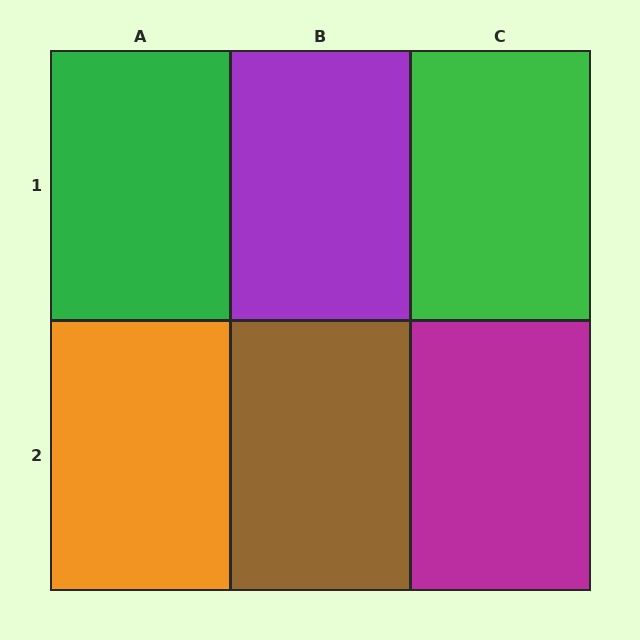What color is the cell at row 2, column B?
Brown.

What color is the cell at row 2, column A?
Orange.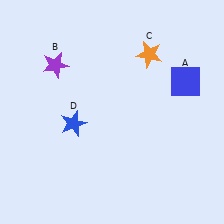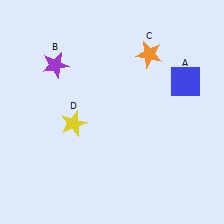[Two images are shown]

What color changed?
The star (D) changed from blue in Image 1 to yellow in Image 2.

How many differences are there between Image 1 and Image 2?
There is 1 difference between the two images.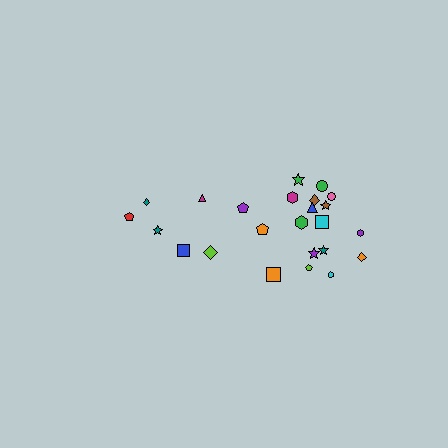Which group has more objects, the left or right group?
The right group.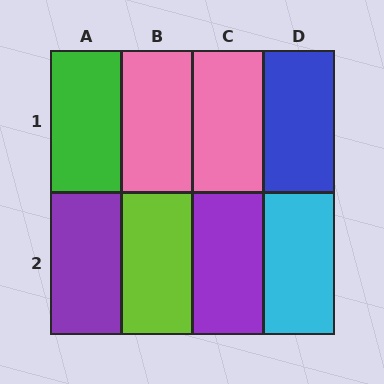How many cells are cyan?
1 cell is cyan.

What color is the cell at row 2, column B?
Lime.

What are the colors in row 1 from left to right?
Green, pink, pink, blue.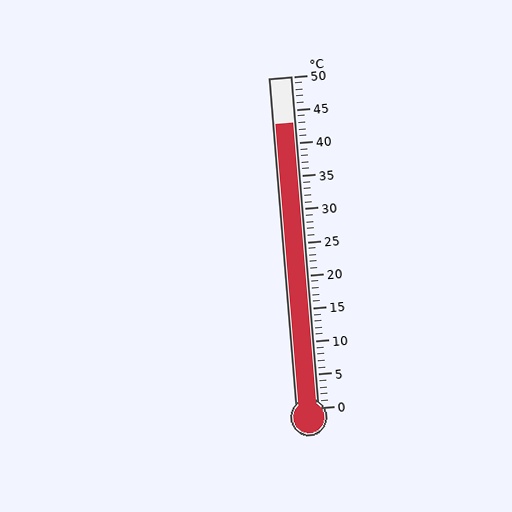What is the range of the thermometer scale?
The thermometer scale ranges from 0°C to 50°C.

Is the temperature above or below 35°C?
The temperature is above 35°C.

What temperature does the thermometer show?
The thermometer shows approximately 43°C.